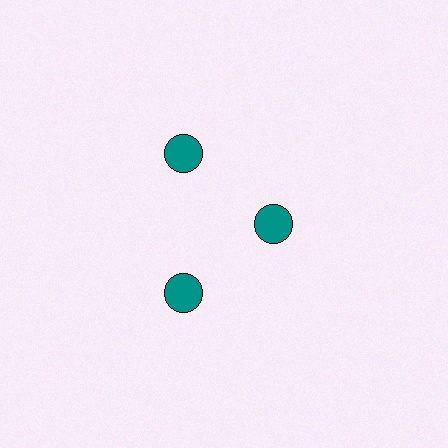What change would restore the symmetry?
The symmetry would be restored by moving it outward, back onto the ring so that all 3 circles sit at equal angles and equal distance from the center.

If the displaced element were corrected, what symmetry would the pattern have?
It would have 3-fold rotational symmetry — the pattern would map onto itself every 120 degrees.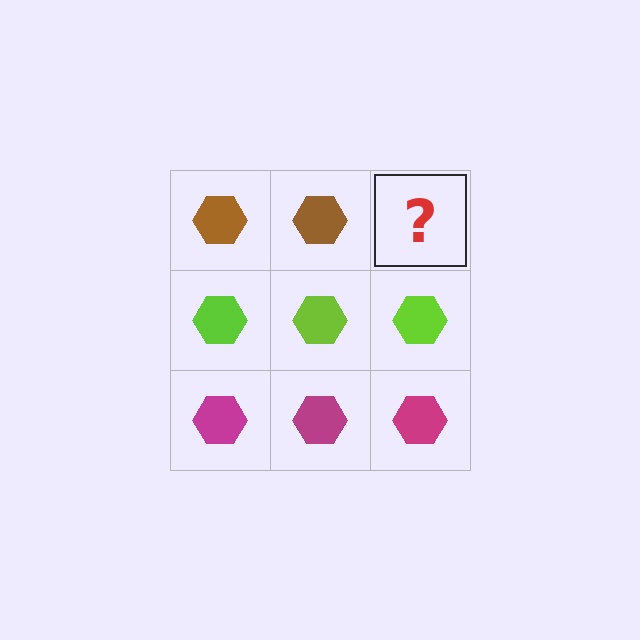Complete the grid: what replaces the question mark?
The question mark should be replaced with a brown hexagon.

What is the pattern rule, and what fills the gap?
The rule is that each row has a consistent color. The gap should be filled with a brown hexagon.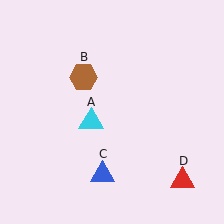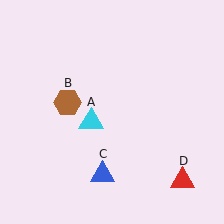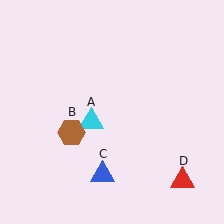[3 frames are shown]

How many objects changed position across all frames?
1 object changed position: brown hexagon (object B).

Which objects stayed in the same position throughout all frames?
Cyan triangle (object A) and blue triangle (object C) and red triangle (object D) remained stationary.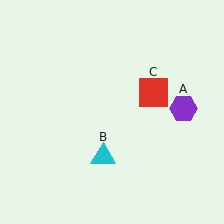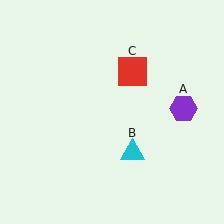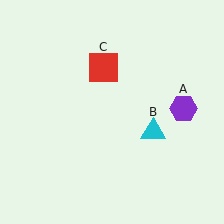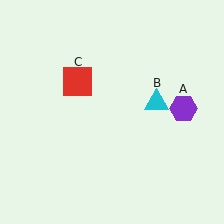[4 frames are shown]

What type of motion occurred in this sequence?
The cyan triangle (object B), red square (object C) rotated counterclockwise around the center of the scene.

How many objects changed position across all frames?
2 objects changed position: cyan triangle (object B), red square (object C).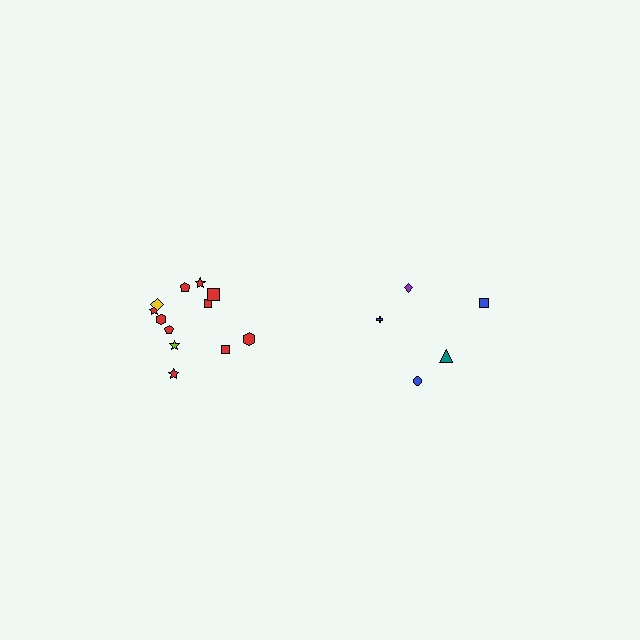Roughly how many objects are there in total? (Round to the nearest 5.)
Roughly 15 objects in total.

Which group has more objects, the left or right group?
The left group.